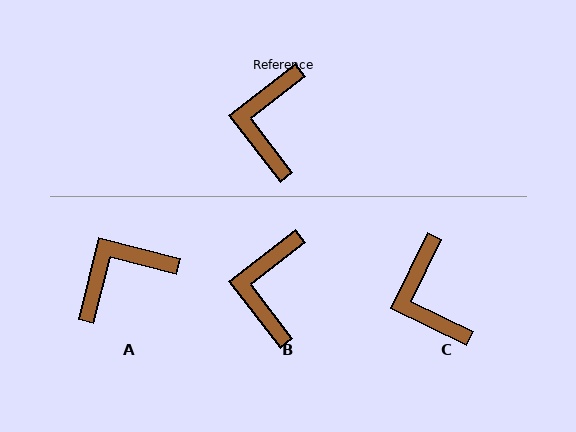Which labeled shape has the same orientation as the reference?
B.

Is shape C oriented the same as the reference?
No, it is off by about 27 degrees.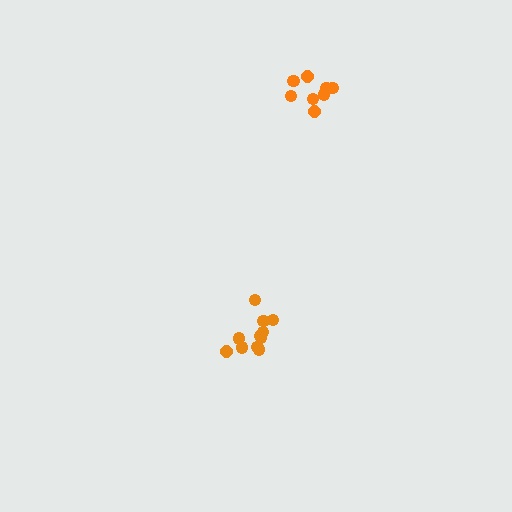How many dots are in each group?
Group 1: 11 dots, Group 2: 8 dots (19 total).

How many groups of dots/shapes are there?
There are 2 groups.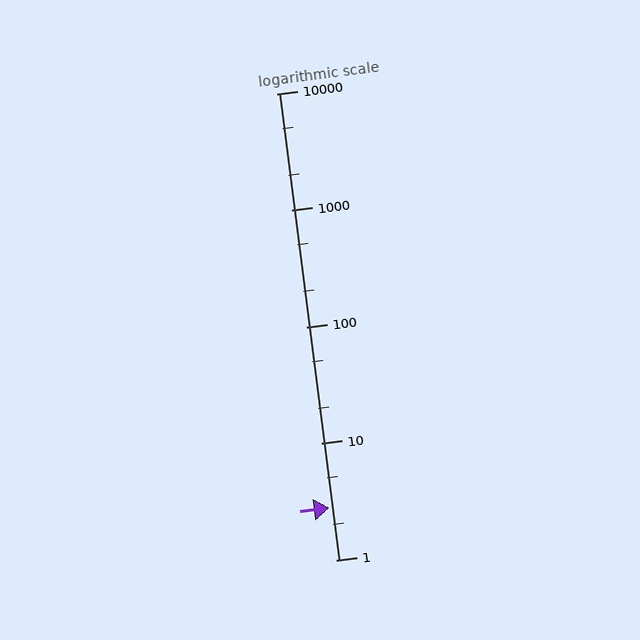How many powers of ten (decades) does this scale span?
The scale spans 4 decades, from 1 to 10000.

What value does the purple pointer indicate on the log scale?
The pointer indicates approximately 2.8.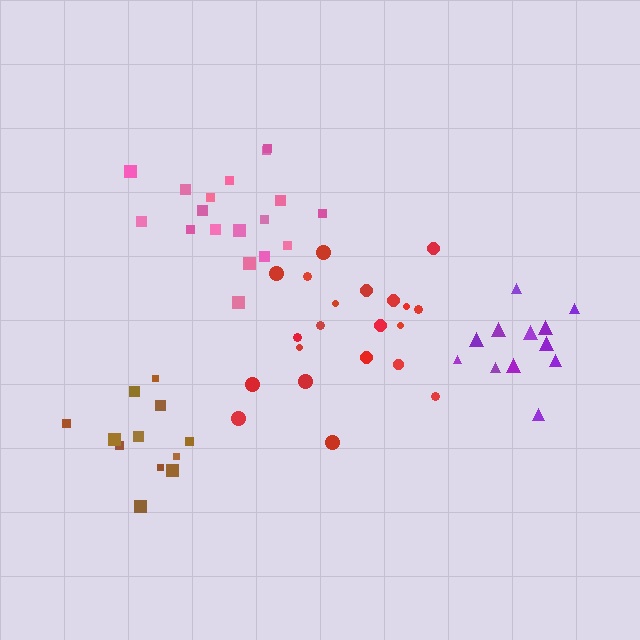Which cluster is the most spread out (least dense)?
Brown.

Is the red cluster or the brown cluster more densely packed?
Red.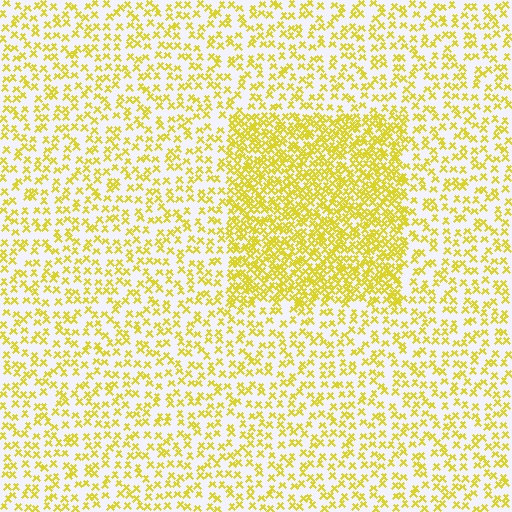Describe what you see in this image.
The image contains small yellow elements arranged at two different densities. A rectangle-shaped region is visible where the elements are more densely packed than the surrounding area.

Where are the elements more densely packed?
The elements are more densely packed inside the rectangle boundary.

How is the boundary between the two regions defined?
The boundary is defined by a change in element density (approximately 2.3x ratio). All elements are the same color, size, and shape.